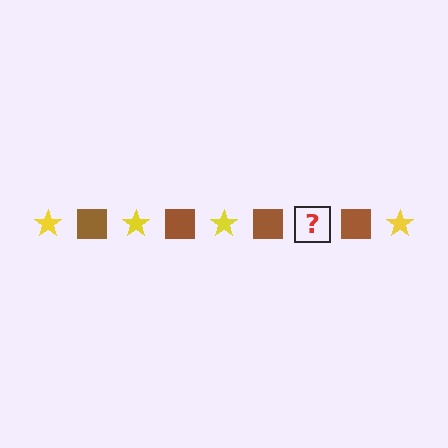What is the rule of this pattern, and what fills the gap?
The rule is that the pattern alternates between yellow star and brown square. The gap should be filled with a yellow star.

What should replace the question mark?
The question mark should be replaced with a yellow star.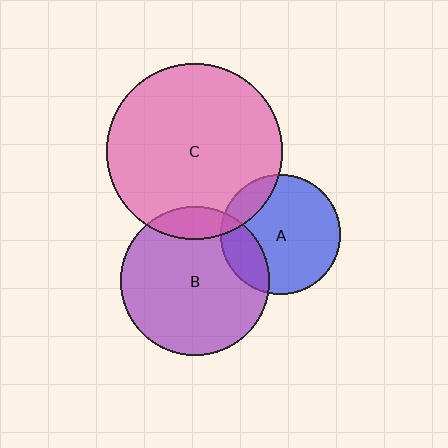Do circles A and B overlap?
Yes.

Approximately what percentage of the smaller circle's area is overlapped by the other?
Approximately 20%.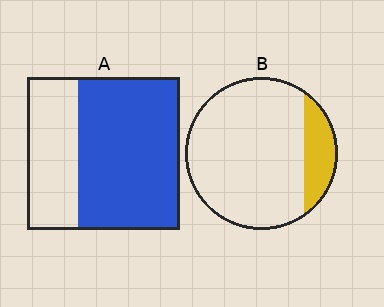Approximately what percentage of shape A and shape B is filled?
A is approximately 65% and B is approximately 15%.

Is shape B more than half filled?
No.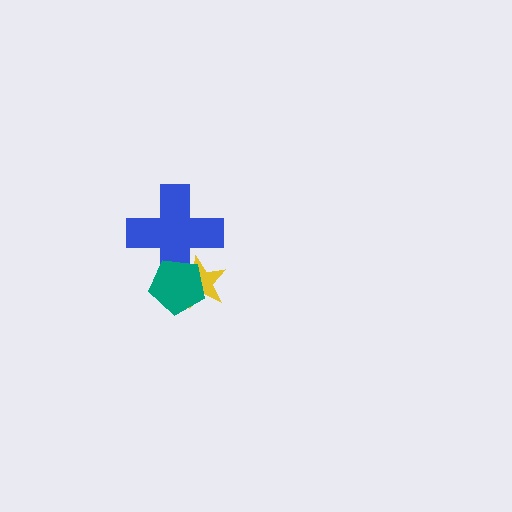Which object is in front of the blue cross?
The teal pentagon is in front of the blue cross.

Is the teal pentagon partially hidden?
No, no other shape covers it.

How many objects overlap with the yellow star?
2 objects overlap with the yellow star.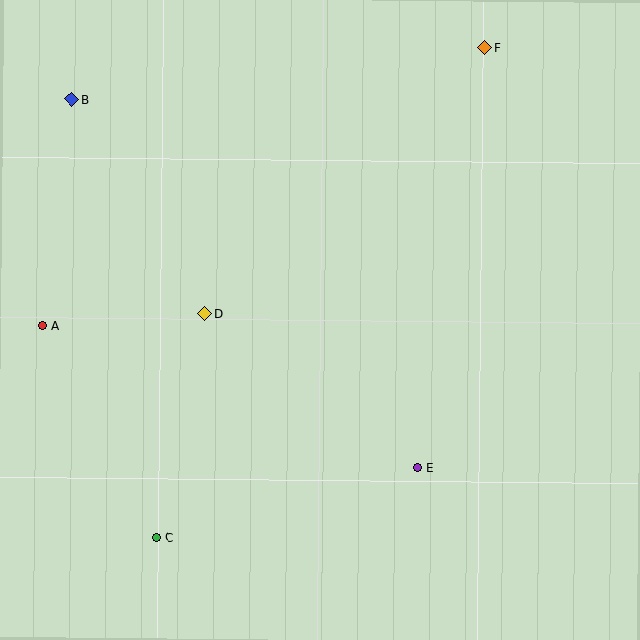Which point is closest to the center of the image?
Point D at (205, 314) is closest to the center.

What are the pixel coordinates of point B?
Point B is at (72, 99).